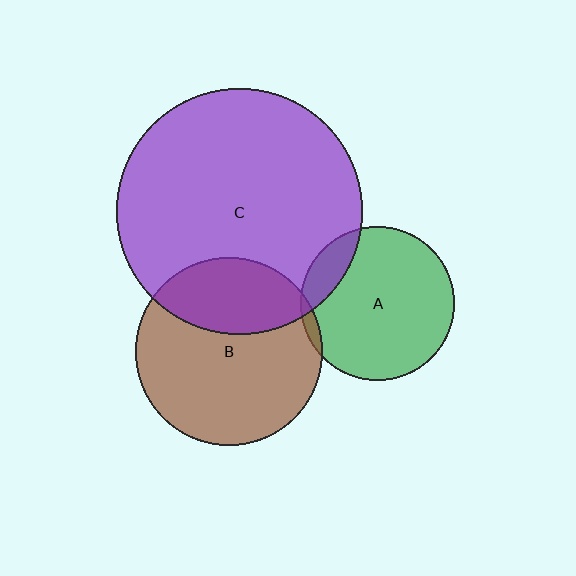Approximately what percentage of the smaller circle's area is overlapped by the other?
Approximately 5%.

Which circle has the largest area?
Circle C (purple).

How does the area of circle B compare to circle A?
Approximately 1.5 times.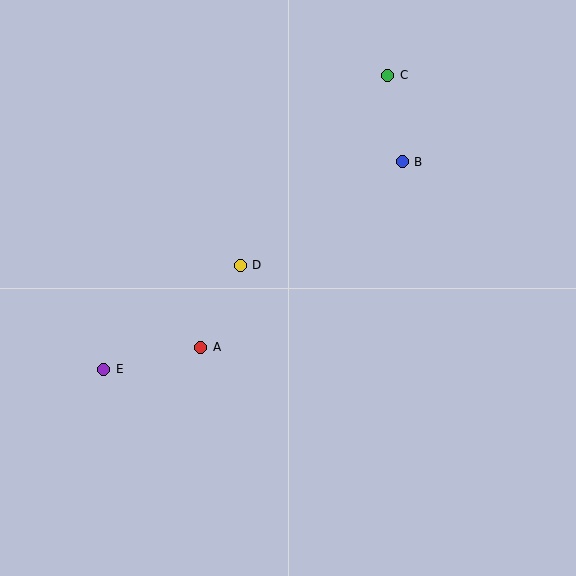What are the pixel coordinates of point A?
Point A is at (201, 347).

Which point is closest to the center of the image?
Point D at (240, 265) is closest to the center.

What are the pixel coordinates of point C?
Point C is at (388, 75).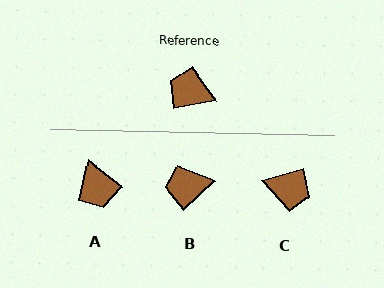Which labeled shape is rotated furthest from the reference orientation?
C, about 175 degrees away.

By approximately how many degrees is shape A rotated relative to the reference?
Approximately 132 degrees counter-clockwise.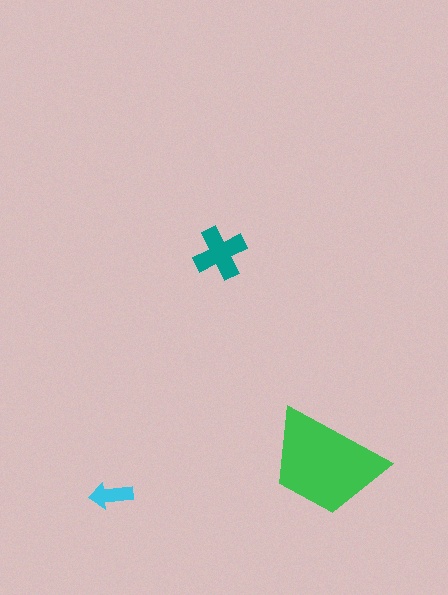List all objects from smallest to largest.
The cyan arrow, the teal cross, the green trapezoid.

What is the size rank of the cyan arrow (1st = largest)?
3rd.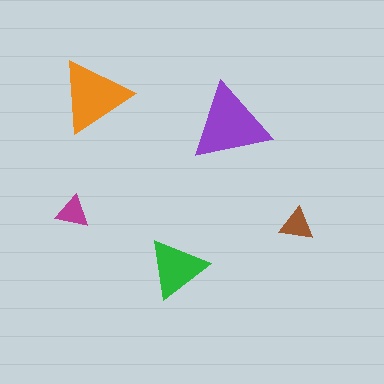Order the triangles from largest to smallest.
the purple one, the orange one, the green one, the brown one, the magenta one.